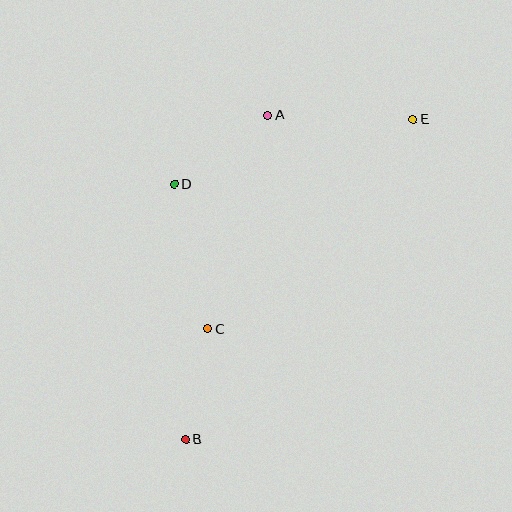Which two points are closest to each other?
Points B and C are closest to each other.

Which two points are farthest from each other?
Points B and E are farthest from each other.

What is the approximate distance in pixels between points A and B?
The distance between A and B is approximately 335 pixels.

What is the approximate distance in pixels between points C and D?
The distance between C and D is approximately 148 pixels.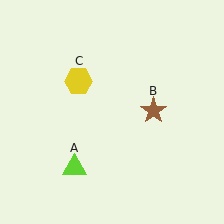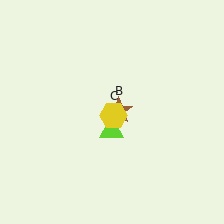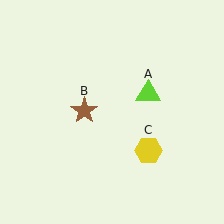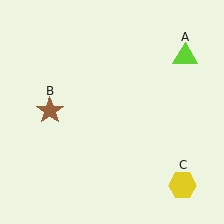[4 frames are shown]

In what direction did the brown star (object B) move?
The brown star (object B) moved left.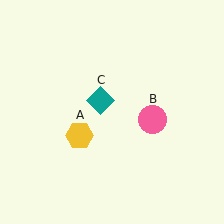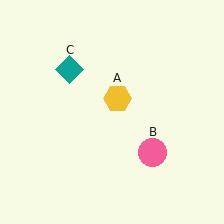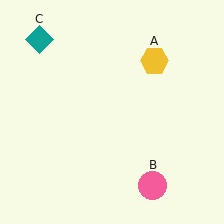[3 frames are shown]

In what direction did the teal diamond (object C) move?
The teal diamond (object C) moved up and to the left.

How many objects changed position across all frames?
3 objects changed position: yellow hexagon (object A), pink circle (object B), teal diamond (object C).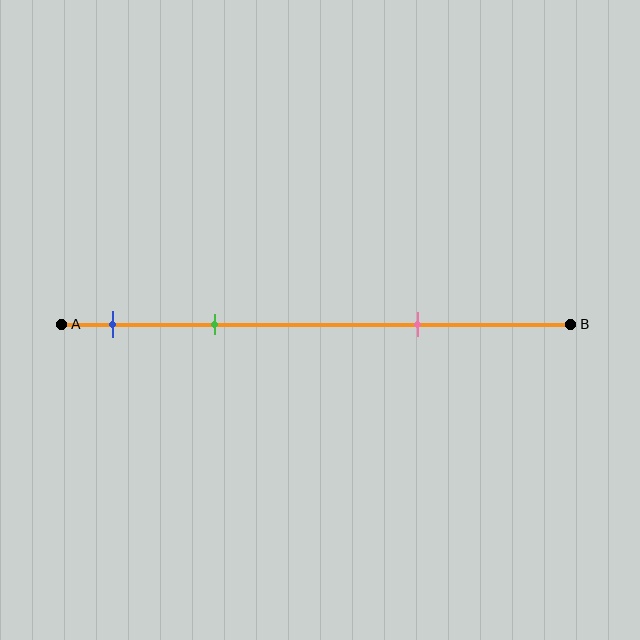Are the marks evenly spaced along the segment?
No, the marks are not evenly spaced.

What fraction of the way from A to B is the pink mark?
The pink mark is approximately 70% (0.7) of the way from A to B.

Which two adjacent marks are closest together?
The blue and green marks are the closest adjacent pair.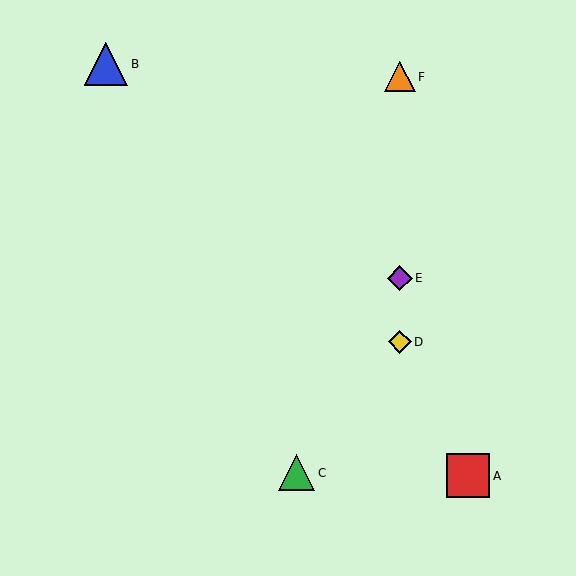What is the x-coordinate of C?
Object C is at x≈297.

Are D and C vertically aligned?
No, D is at x≈400 and C is at x≈297.